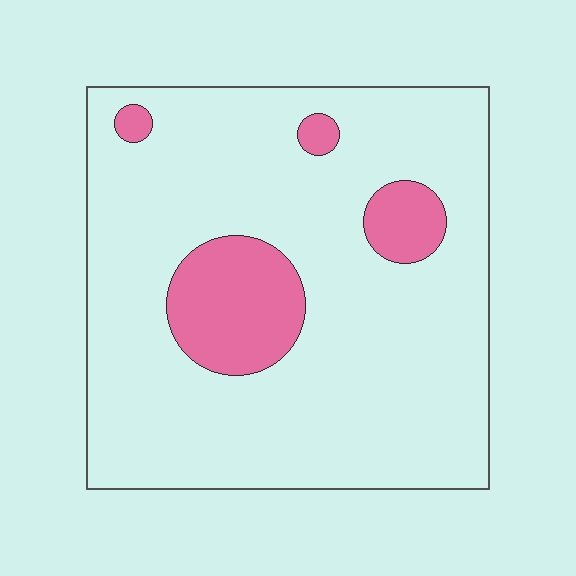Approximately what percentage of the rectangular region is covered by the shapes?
Approximately 15%.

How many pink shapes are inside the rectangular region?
4.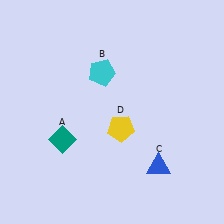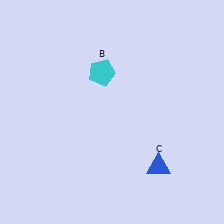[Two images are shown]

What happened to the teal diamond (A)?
The teal diamond (A) was removed in Image 2. It was in the bottom-left area of Image 1.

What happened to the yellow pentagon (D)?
The yellow pentagon (D) was removed in Image 2. It was in the bottom-right area of Image 1.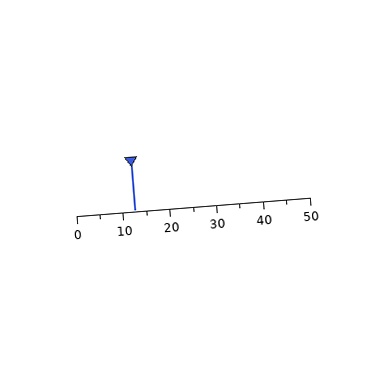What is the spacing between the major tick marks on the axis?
The major ticks are spaced 10 apart.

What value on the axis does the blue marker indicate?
The marker indicates approximately 12.5.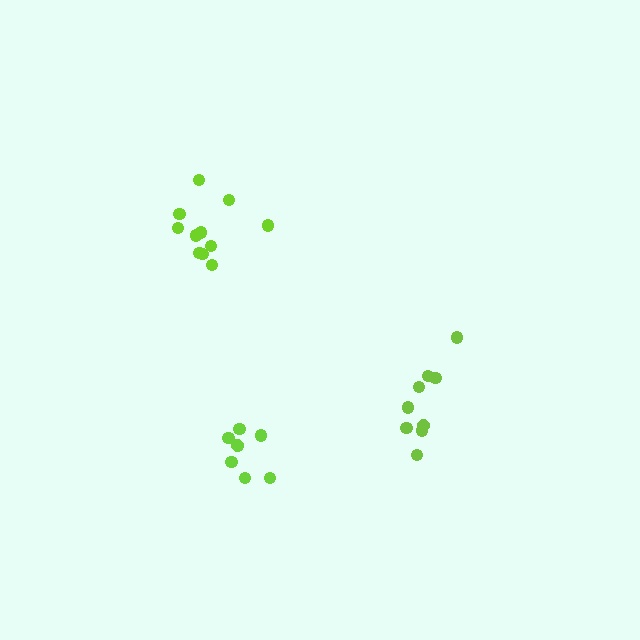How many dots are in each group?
Group 1: 9 dots, Group 2: 11 dots, Group 3: 8 dots (28 total).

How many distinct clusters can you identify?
There are 3 distinct clusters.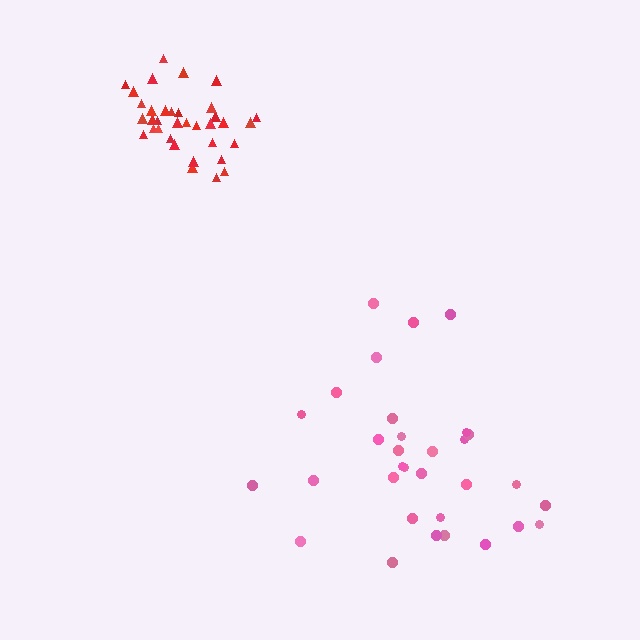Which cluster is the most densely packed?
Red.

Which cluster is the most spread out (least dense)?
Pink.